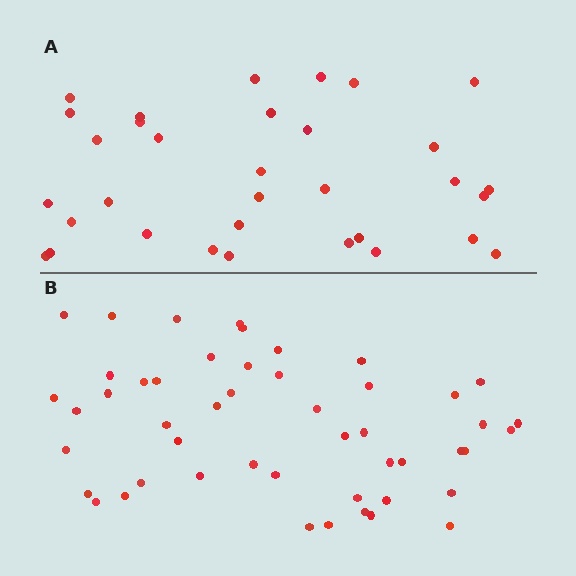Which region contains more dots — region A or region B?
Region B (the bottom region) has more dots.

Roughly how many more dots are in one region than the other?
Region B has approximately 15 more dots than region A.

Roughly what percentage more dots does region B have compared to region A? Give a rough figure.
About 50% more.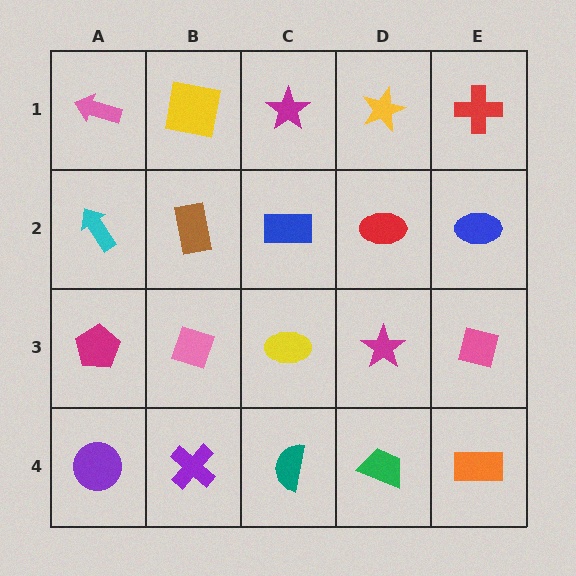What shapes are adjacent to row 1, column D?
A red ellipse (row 2, column D), a magenta star (row 1, column C), a red cross (row 1, column E).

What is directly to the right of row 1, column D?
A red cross.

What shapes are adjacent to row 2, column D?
A yellow star (row 1, column D), a magenta star (row 3, column D), a blue rectangle (row 2, column C), a blue ellipse (row 2, column E).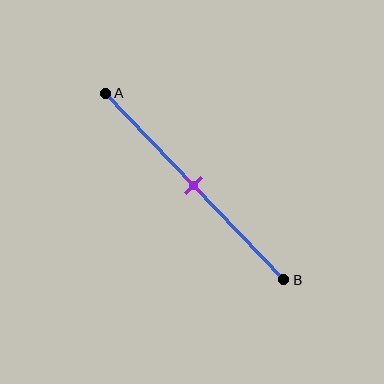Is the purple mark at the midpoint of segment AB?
Yes, the mark is approximately at the midpoint.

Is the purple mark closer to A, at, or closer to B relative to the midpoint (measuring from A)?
The purple mark is approximately at the midpoint of segment AB.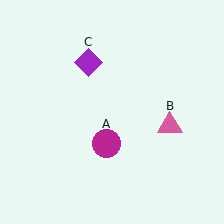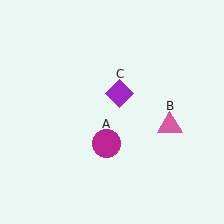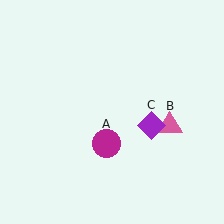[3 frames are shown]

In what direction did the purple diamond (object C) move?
The purple diamond (object C) moved down and to the right.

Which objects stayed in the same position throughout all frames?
Magenta circle (object A) and pink triangle (object B) remained stationary.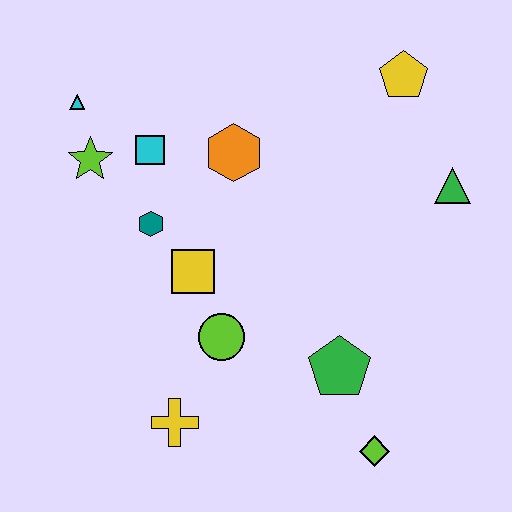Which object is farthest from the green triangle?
The cyan triangle is farthest from the green triangle.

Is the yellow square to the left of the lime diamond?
Yes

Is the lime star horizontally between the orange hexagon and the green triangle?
No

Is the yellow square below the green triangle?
Yes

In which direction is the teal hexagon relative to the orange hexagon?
The teal hexagon is to the left of the orange hexagon.